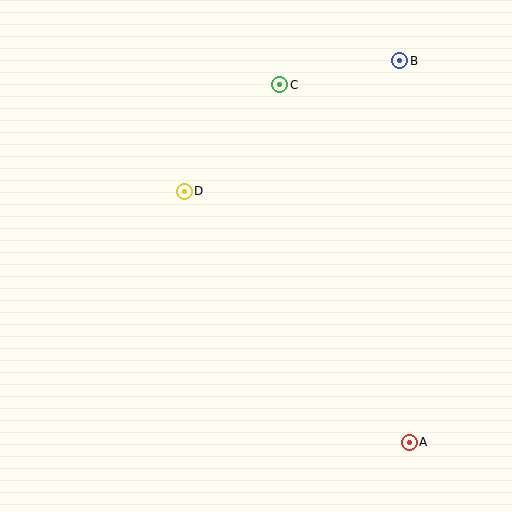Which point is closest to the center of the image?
Point D at (184, 191) is closest to the center.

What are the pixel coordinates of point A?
Point A is at (409, 442).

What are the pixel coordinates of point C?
Point C is at (280, 85).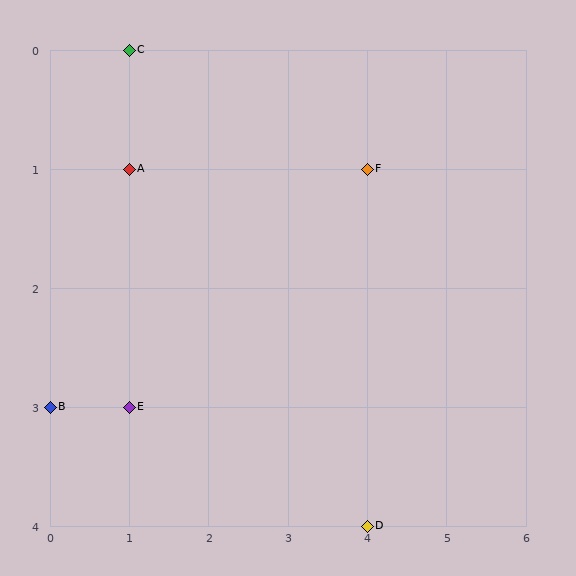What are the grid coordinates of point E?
Point E is at grid coordinates (1, 3).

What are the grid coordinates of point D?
Point D is at grid coordinates (4, 4).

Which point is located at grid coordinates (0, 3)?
Point B is at (0, 3).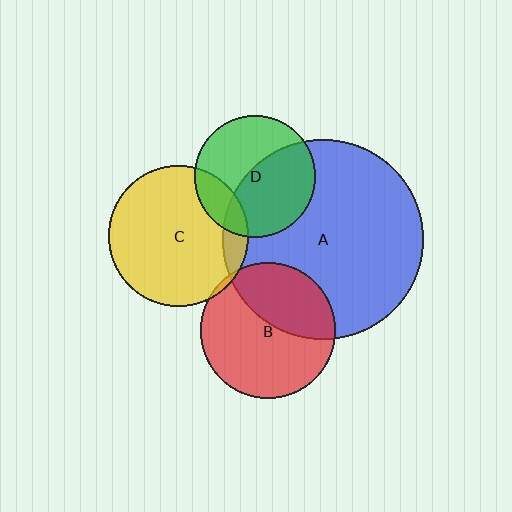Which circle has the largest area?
Circle A (blue).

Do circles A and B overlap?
Yes.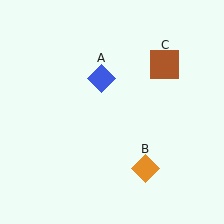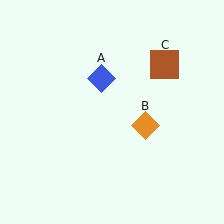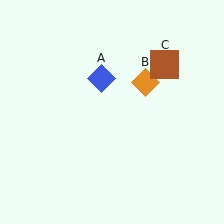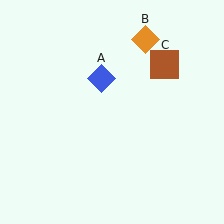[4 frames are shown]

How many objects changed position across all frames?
1 object changed position: orange diamond (object B).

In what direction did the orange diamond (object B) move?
The orange diamond (object B) moved up.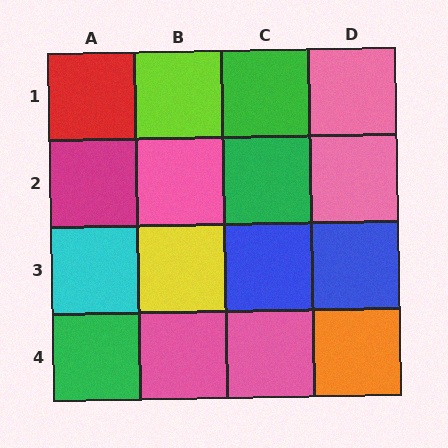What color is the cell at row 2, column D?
Pink.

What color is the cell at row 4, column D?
Orange.